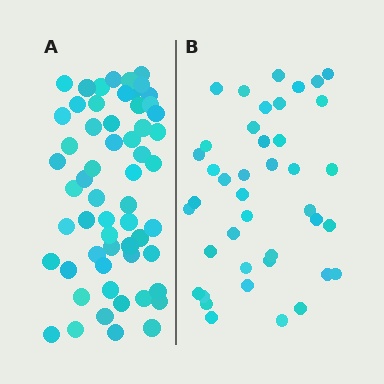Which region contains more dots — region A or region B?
Region A (the left region) has more dots.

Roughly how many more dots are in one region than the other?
Region A has approximately 15 more dots than region B.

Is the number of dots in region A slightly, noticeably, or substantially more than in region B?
Region A has noticeably more, but not dramatically so. The ratio is roughly 1.4 to 1.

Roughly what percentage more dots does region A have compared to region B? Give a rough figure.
About 40% more.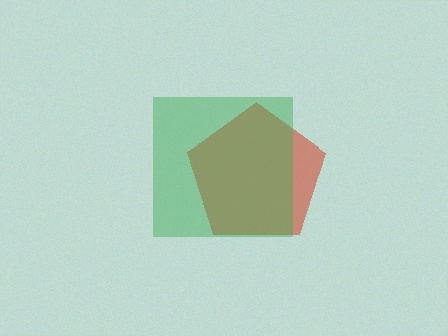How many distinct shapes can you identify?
There are 2 distinct shapes: a red pentagon, a green square.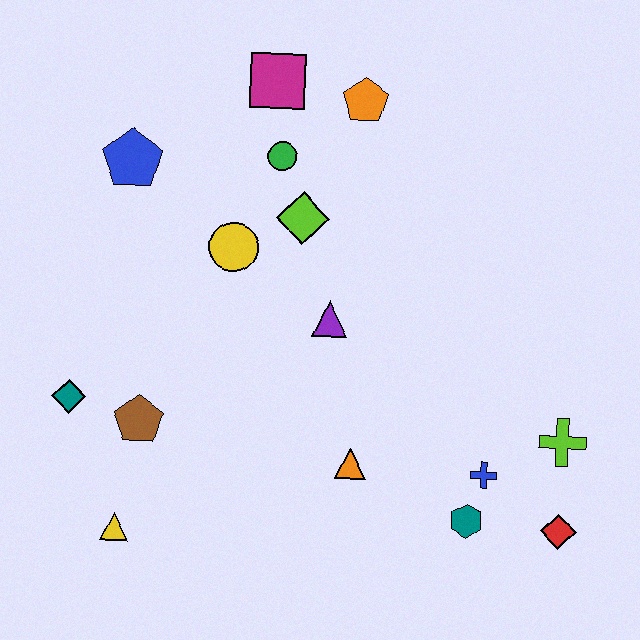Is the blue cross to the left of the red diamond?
Yes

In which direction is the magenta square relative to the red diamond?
The magenta square is above the red diamond.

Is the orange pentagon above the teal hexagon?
Yes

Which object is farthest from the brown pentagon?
The red diamond is farthest from the brown pentagon.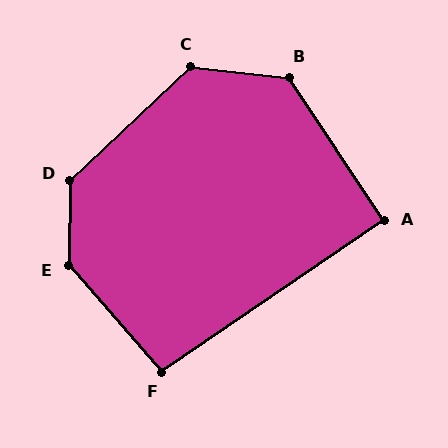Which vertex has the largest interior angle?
E, at approximately 139 degrees.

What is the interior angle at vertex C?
Approximately 131 degrees (obtuse).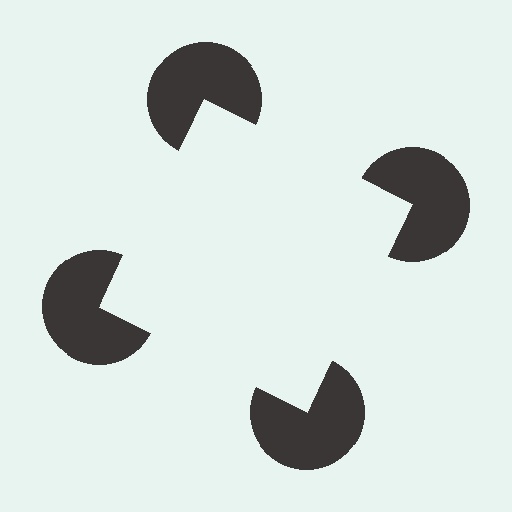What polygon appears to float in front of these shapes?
An illusory square — its edges are inferred from the aligned wedge cuts in the pac-man discs, not physically drawn.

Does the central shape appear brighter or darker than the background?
It typically appears slightly brighter than the background, even though no actual brightness change is drawn.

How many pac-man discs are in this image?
There are 4 — one at each vertex of the illusory square.